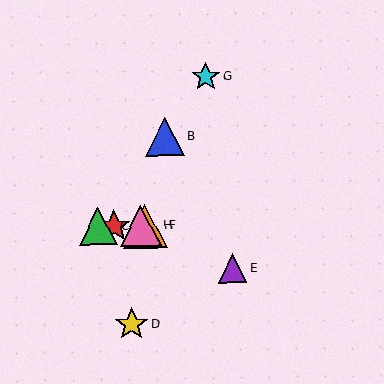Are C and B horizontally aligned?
No, C is at y≈227 and B is at y≈137.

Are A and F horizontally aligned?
Yes, both are at y≈226.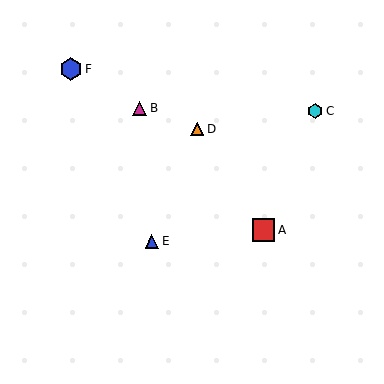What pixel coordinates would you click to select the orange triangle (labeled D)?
Click at (197, 129) to select the orange triangle D.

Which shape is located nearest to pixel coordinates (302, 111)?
The cyan hexagon (labeled C) at (315, 111) is nearest to that location.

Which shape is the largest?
The blue hexagon (labeled F) is the largest.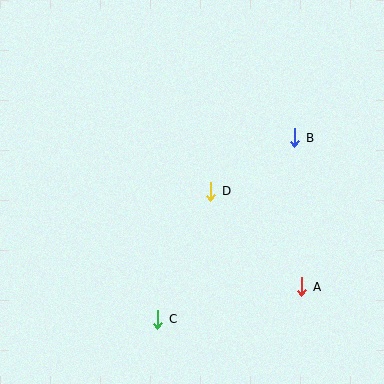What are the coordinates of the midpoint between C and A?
The midpoint between C and A is at (230, 303).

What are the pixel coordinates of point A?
Point A is at (302, 287).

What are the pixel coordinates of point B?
Point B is at (295, 138).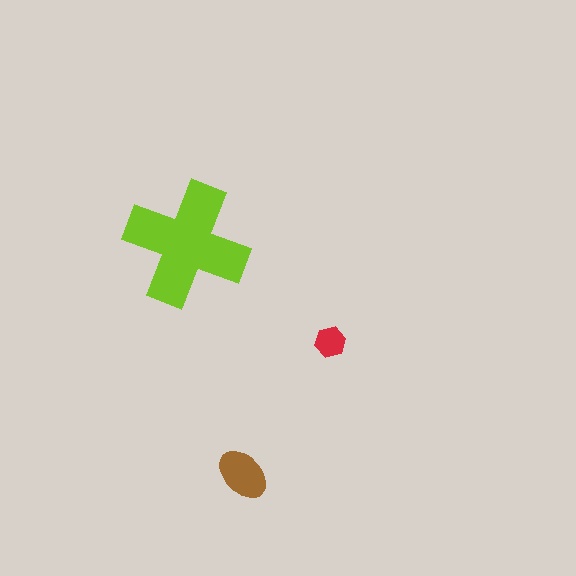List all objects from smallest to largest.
The red hexagon, the brown ellipse, the lime cross.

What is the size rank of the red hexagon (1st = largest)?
3rd.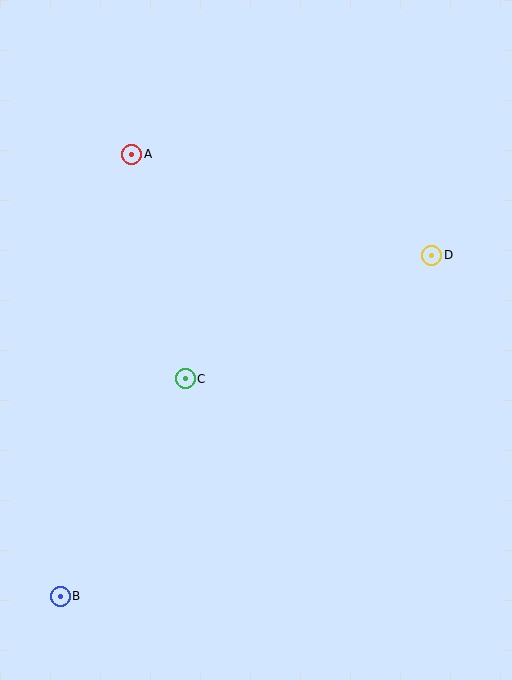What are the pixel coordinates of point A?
Point A is at (132, 154).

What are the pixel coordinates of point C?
Point C is at (185, 379).